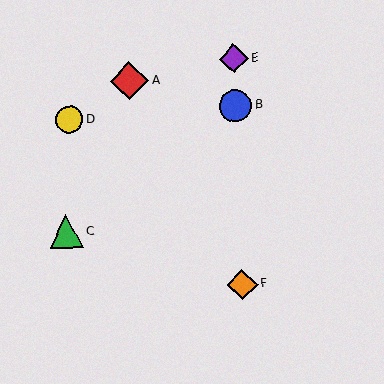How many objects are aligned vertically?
3 objects (B, E, F) are aligned vertically.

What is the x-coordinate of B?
Object B is at x≈236.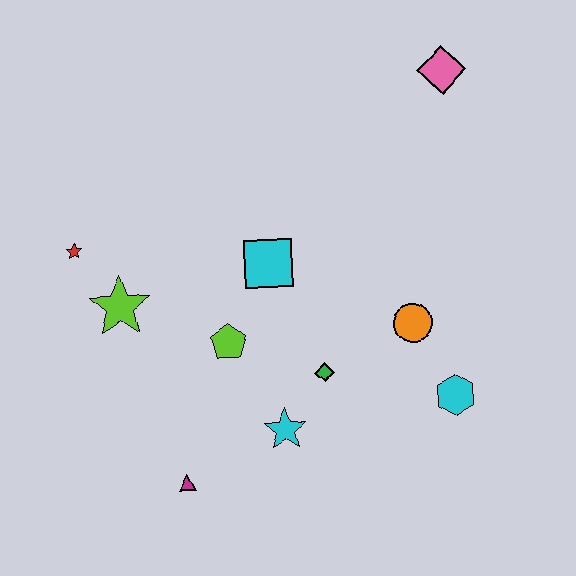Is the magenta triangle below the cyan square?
Yes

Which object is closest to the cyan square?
The lime pentagon is closest to the cyan square.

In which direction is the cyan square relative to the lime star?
The cyan square is to the right of the lime star.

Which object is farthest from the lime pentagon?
The pink diamond is farthest from the lime pentagon.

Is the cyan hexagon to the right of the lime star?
Yes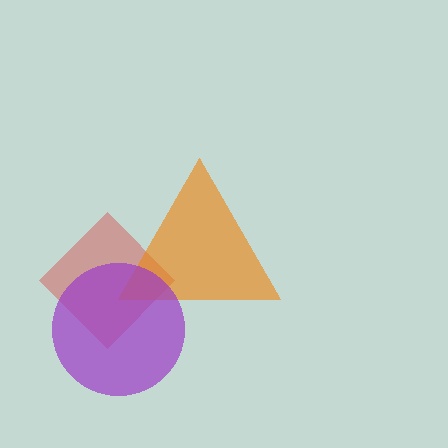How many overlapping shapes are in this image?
There are 3 overlapping shapes in the image.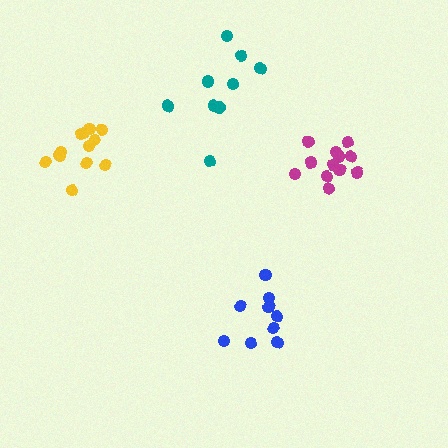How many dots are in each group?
Group 1: 13 dots, Group 2: 12 dots, Group 3: 9 dots, Group 4: 9 dots (43 total).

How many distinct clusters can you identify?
There are 4 distinct clusters.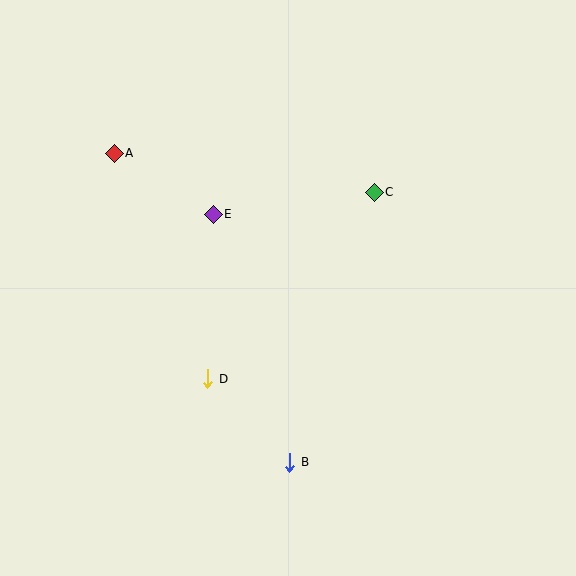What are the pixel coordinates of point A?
Point A is at (114, 153).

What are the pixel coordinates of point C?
Point C is at (374, 192).